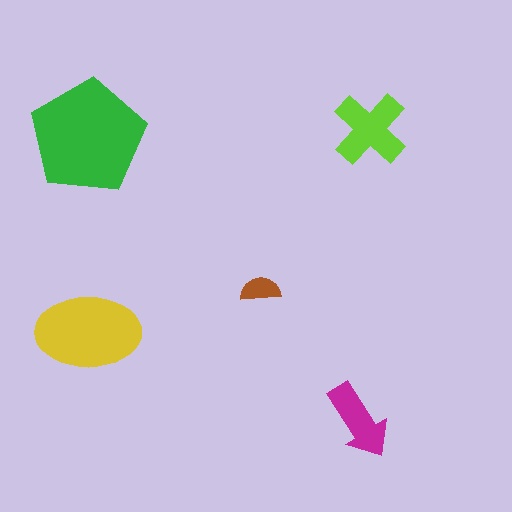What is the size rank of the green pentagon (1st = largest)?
1st.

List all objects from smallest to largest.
The brown semicircle, the magenta arrow, the lime cross, the yellow ellipse, the green pentagon.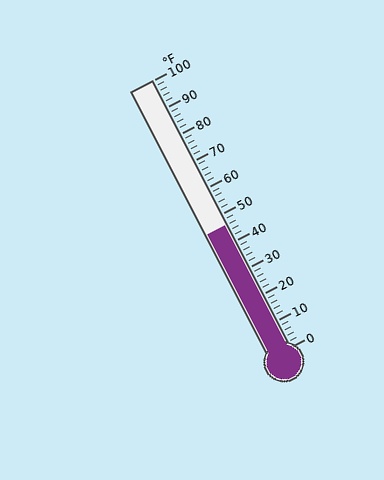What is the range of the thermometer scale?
The thermometer scale ranges from 0°F to 100°F.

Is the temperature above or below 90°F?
The temperature is below 90°F.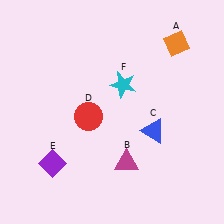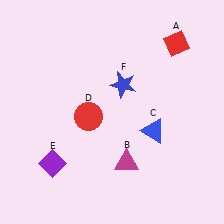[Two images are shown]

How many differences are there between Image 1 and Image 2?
There are 2 differences between the two images.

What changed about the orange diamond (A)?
In Image 1, A is orange. In Image 2, it changed to red.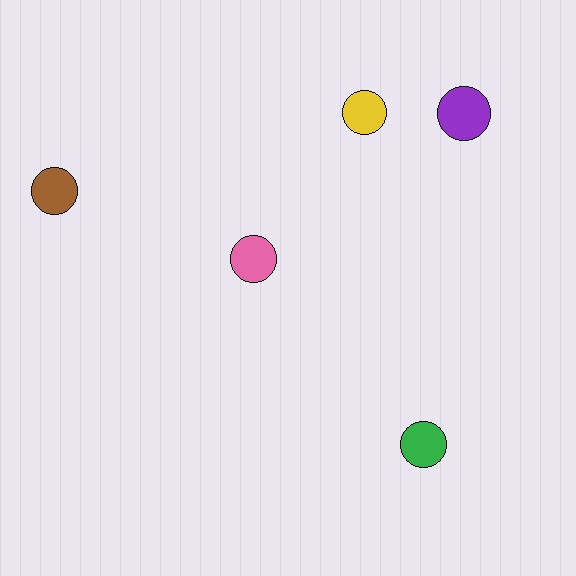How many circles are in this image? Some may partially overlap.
There are 5 circles.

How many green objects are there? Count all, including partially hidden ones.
There is 1 green object.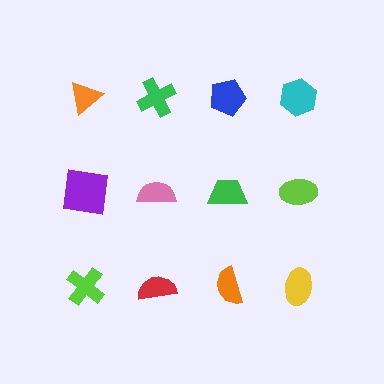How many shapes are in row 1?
4 shapes.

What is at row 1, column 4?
A cyan hexagon.